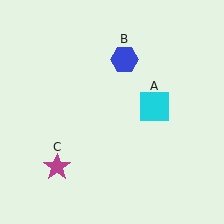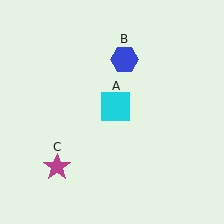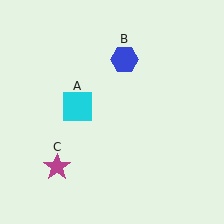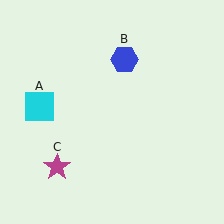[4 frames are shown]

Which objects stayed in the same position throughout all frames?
Blue hexagon (object B) and magenta star (object C) remained stationary.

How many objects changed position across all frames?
1 object changed position: cyan square (object A).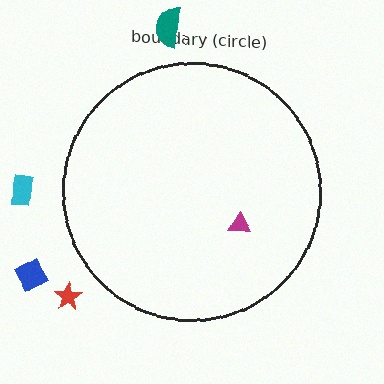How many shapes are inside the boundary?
1 inside, 4 outside.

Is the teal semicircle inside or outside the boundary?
Outside.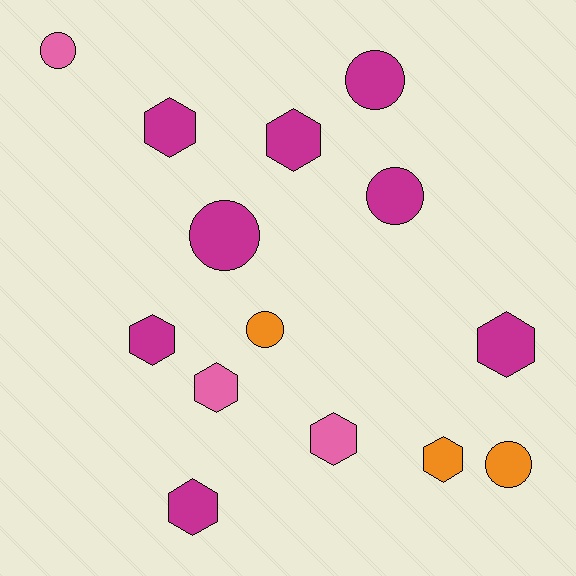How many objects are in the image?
There are 14 objects.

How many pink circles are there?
There is 1 pink circle.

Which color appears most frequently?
Magenta, with 8 objects.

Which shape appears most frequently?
Hexagon, with 8 objects.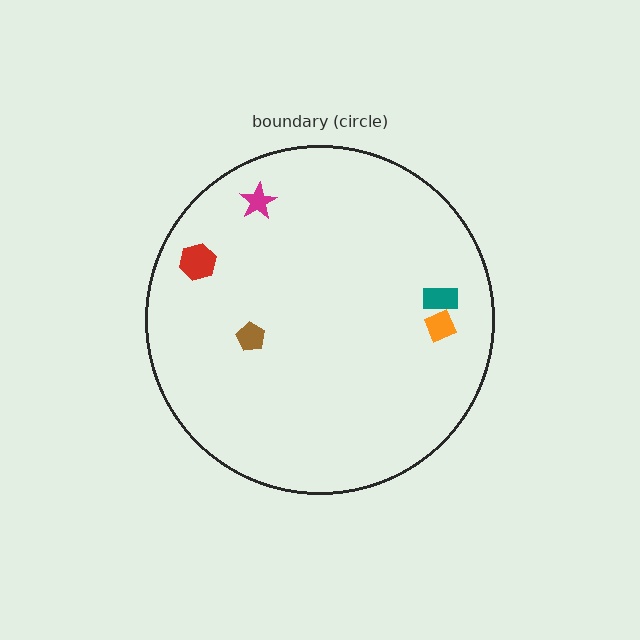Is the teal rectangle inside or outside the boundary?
Inside.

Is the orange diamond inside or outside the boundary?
Inside.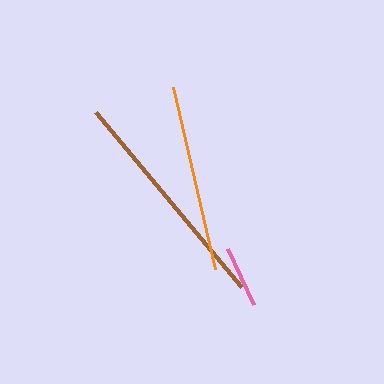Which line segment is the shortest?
The pink line is the shortest at approximately 62 pixels.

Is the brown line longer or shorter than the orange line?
The brown line is longer than the orange line.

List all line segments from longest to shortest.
From longest to shortest: brown, orange, pink.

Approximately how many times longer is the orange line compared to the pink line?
The orange line is approximately 3.0 times the length of the pink line.